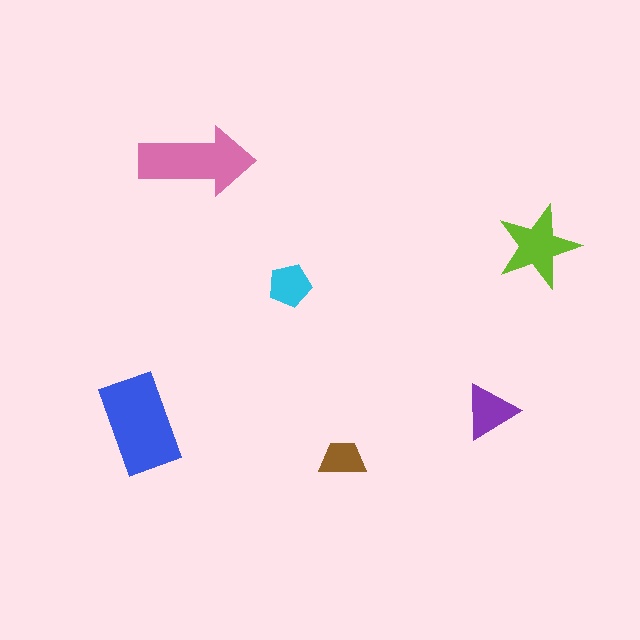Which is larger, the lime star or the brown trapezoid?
The lime star.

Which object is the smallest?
The brown trapezoid.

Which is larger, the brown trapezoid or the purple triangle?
The purple triangle.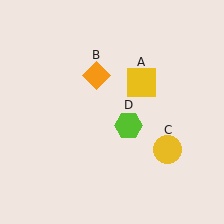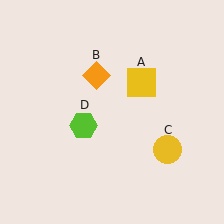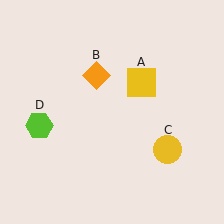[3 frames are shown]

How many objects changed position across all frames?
1 object changed position: lime hexagon (object D).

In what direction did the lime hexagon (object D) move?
The lime hexagon (object D) moved left.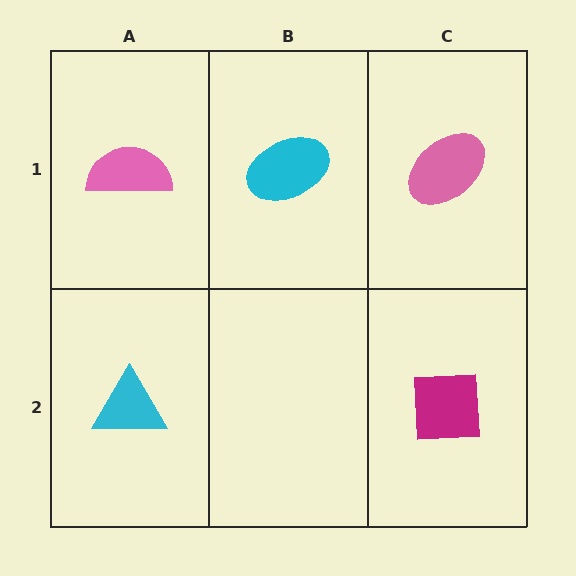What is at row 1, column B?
A cyan ellipse.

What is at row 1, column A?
A pink semicircle.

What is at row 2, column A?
A cyan triangle.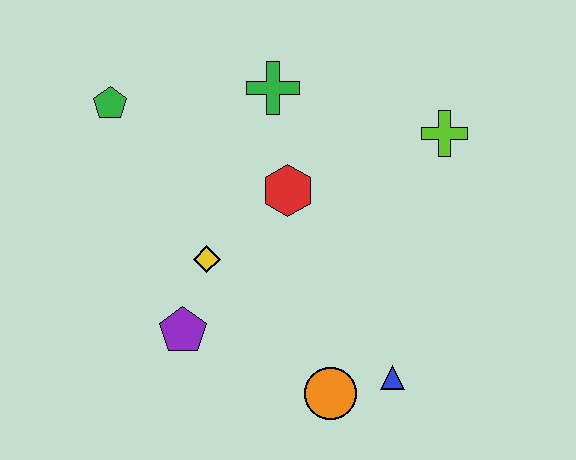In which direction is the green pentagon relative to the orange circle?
The green pentagon is above the orange circle.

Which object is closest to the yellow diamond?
The purple pentagon is closest to the yellow diamond.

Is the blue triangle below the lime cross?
Yes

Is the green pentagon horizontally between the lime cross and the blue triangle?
No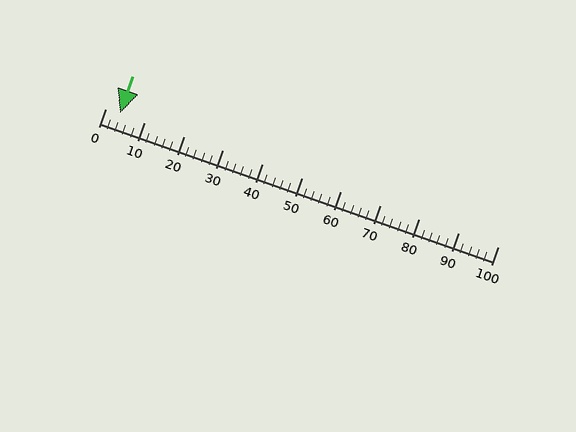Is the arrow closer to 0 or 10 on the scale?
The arrow is closer to 0.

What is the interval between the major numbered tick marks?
The major tick marks are spaced 10 units apart.